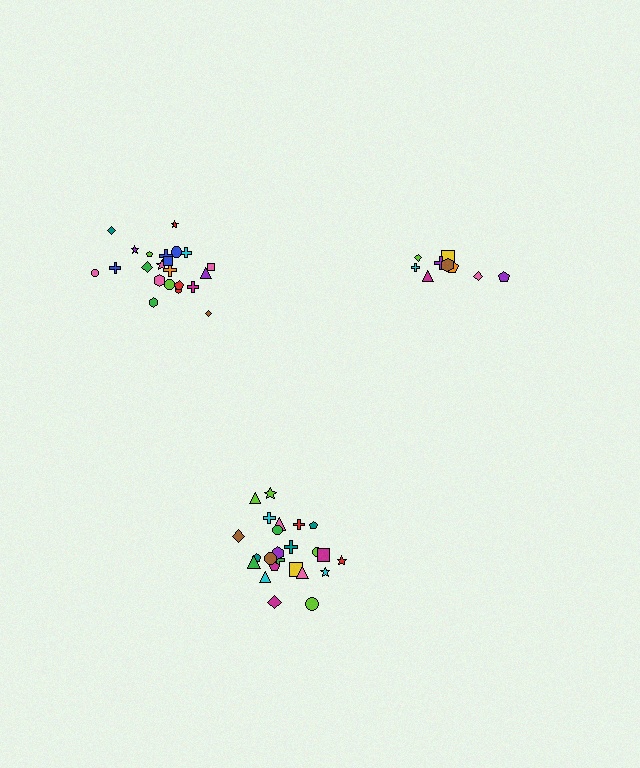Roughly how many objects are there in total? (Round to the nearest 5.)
Roughly 55 objects in total.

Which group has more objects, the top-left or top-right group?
The top-left group.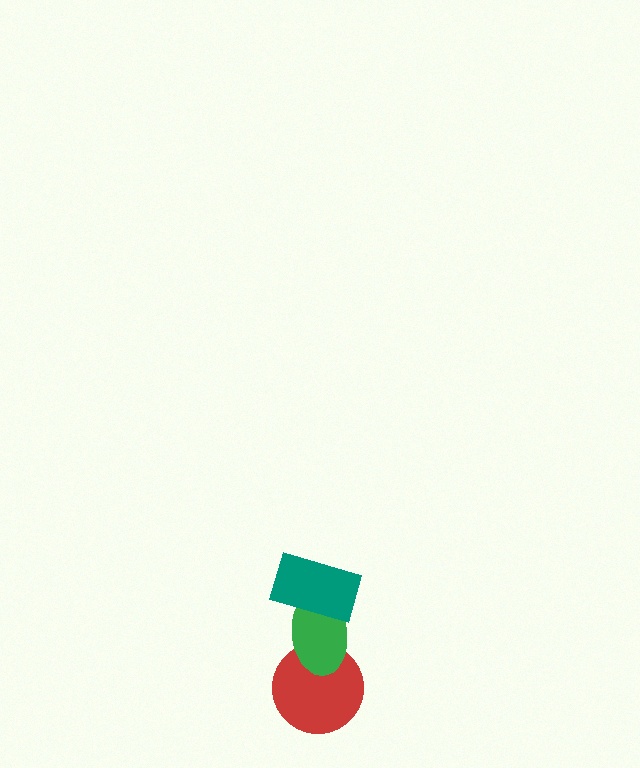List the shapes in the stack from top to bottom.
From top to bottom: the teal rectangle, the green ellipse, the red circle.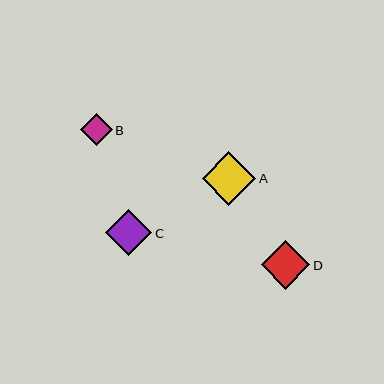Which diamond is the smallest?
Diamond B is the smallest with a size of approximately 32 pixels.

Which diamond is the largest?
Diamond A is the largest with a size of approximately 53 pixels.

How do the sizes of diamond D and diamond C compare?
Diamond D and diamond C are approximately the same size.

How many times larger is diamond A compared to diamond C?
Diamond A is approximately 1.2 times the size of diamond C.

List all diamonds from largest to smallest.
From largest to smallest: A, D, C, B.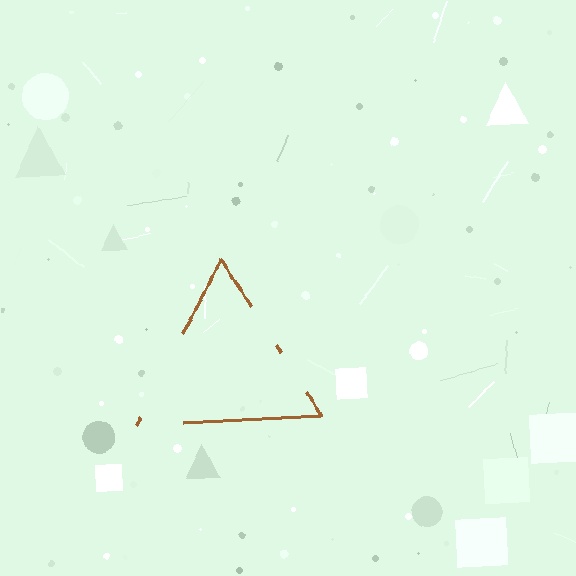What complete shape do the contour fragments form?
The contour fragments form a triangle.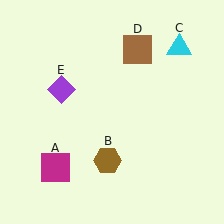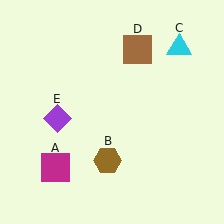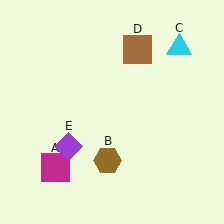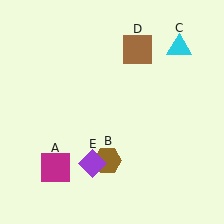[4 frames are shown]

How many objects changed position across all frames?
1 object changed position: purple diamond (object E).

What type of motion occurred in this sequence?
The purple diamond (object E) rotated counterclockwise around the center of the scene.